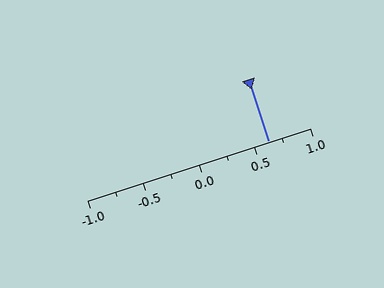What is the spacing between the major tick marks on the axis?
The major ticks are spaced 0.5 apart.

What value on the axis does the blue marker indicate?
The marker indicates approximately 0.62.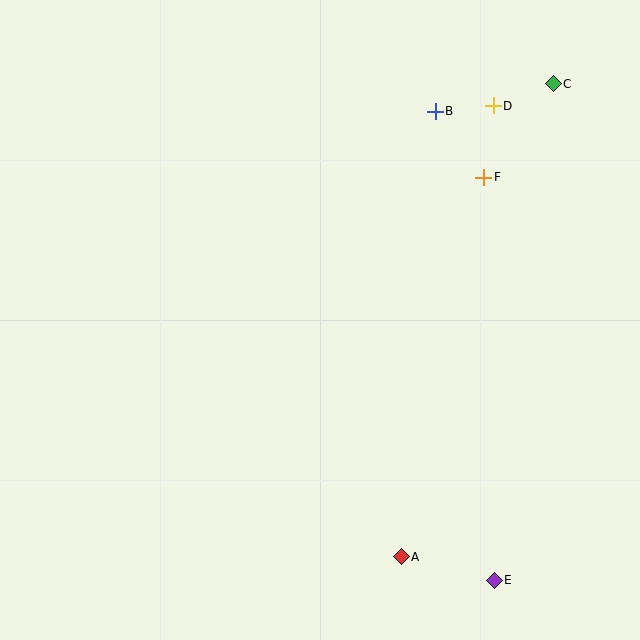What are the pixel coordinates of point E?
Point E is at (494, 580).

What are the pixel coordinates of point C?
Point C is at (553, 84).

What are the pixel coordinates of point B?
Point B is at (435, 111).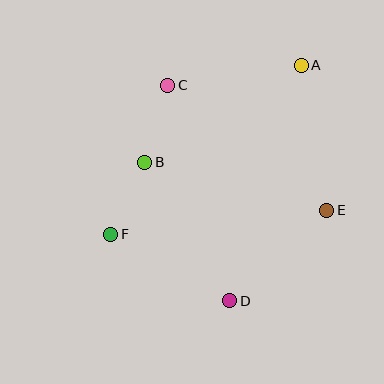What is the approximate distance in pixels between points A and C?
The distance between A and C is approximately 135 pixels.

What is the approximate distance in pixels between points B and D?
The distance between B and D is approximately 162 pixels.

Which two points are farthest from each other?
Points A and F are farthest from each other.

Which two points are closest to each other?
Points B and F are closest to each other.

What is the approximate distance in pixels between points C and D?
The distance between C and D is approximately 224 pixels.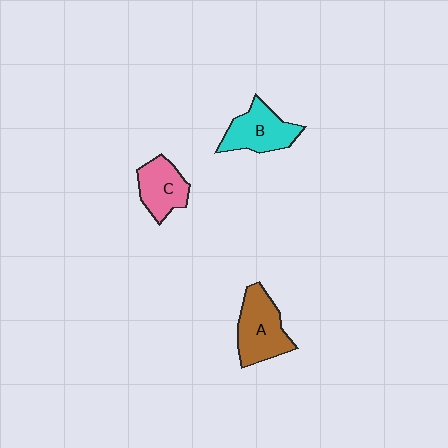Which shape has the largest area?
Shape A (brown).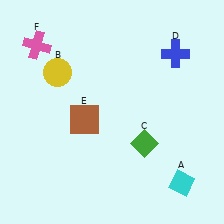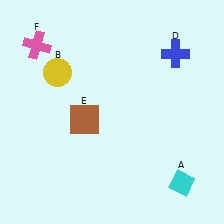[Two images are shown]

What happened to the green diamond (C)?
The green diamond (C) was removed in Image 2. It was in the bottom-right area of Image 1.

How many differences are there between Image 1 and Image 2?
There is 1 difference between the two images.